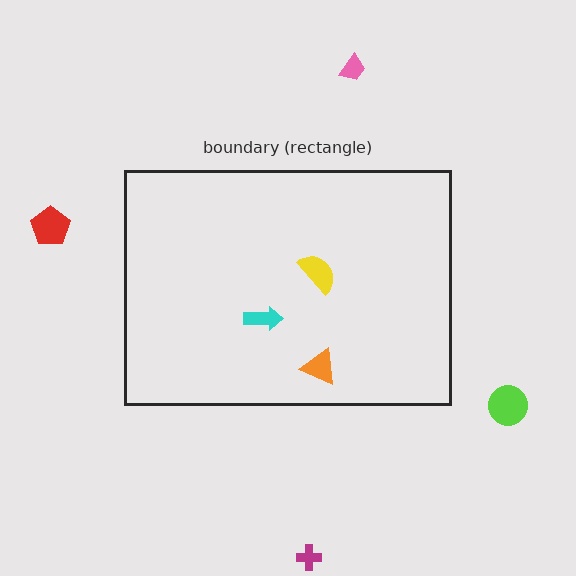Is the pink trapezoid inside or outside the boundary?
Outside.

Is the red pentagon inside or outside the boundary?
Outside.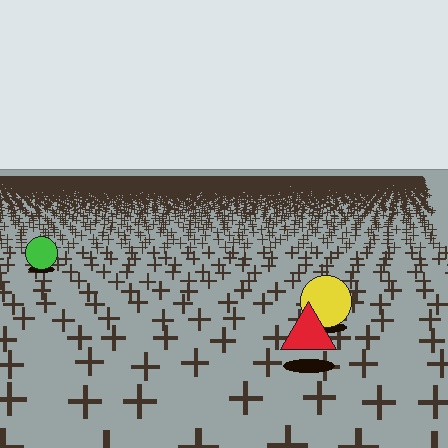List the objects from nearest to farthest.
From nearest to farthest: the red triangle, the yellow circle, the green circle.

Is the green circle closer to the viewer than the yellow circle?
No. The yellow circle is closer — you can tell from the texture gradient: the ground texture is coarser near it.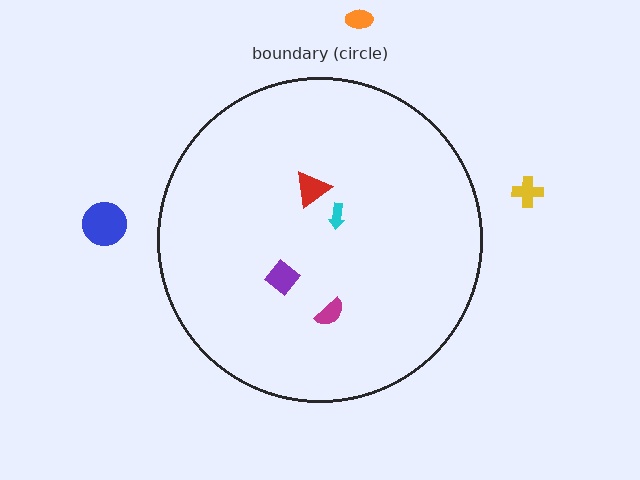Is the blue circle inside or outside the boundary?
Outside.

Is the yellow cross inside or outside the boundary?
Outside.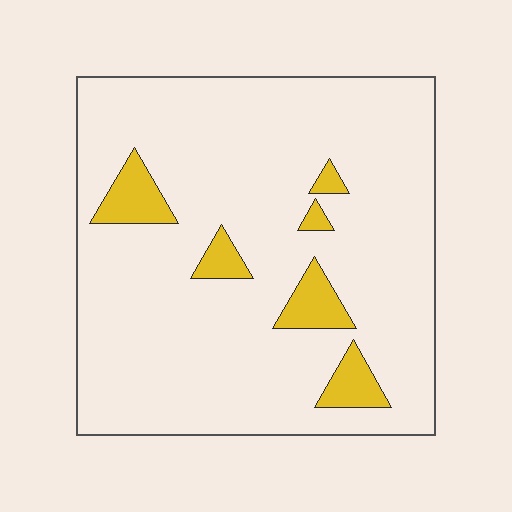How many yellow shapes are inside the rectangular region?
6.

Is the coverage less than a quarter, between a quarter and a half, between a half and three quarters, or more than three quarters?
Less than a quarter.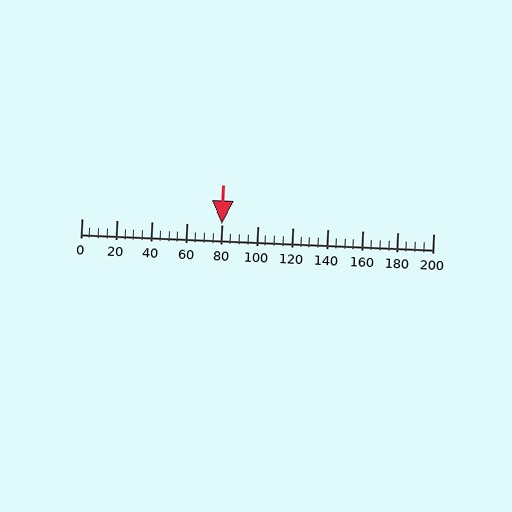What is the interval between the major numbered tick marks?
The major tick marks are spaced 20 units apart.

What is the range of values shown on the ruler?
The ruler shows values from 0 to 200.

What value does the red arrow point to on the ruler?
The red arrow points to approximately 80.